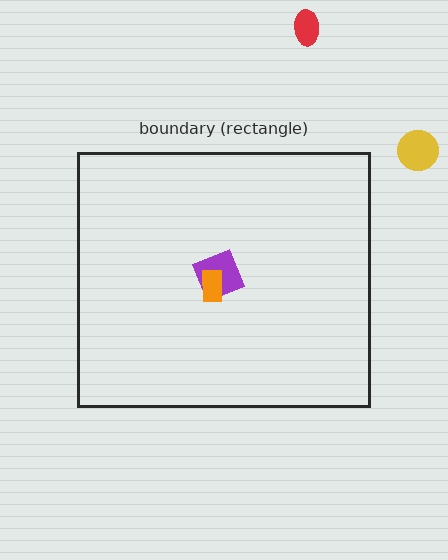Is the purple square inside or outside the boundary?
Inside.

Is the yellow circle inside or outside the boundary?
Outside.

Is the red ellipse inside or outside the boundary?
Outside.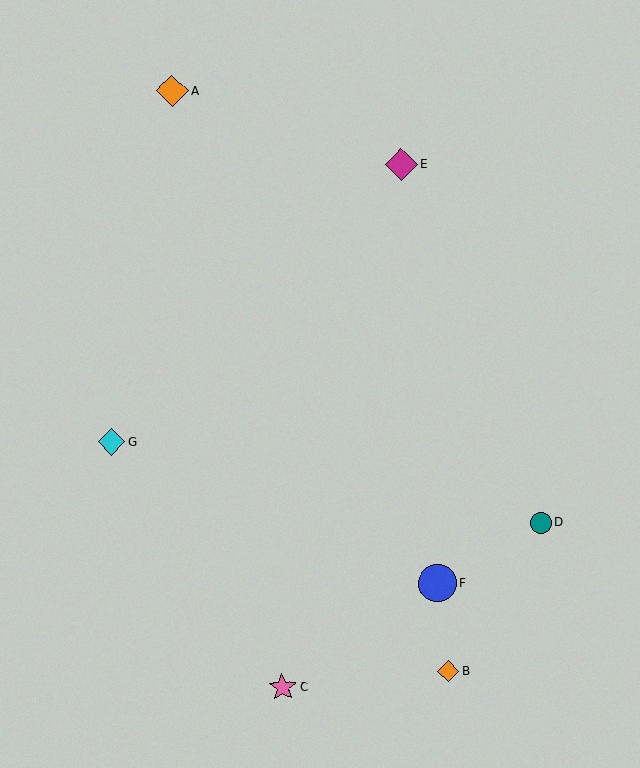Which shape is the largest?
The blue circle (labeled F) is the largest.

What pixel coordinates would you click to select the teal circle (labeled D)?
Click at (541, 523) to select the teal circle D.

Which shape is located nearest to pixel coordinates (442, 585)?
The blue circle (labeled F) at (438, 583) is nearest to that location.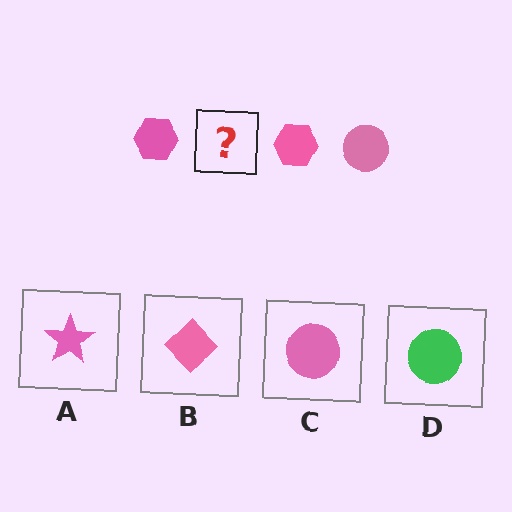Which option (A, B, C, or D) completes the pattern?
C.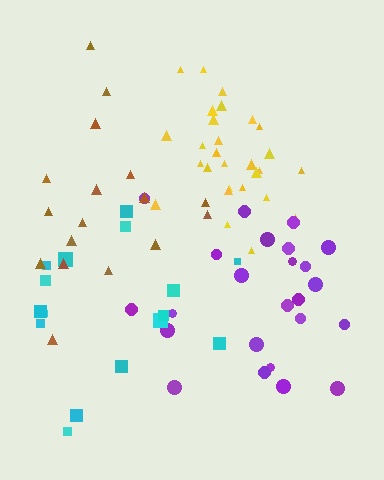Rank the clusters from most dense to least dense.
yellow, purple, brown, cyan.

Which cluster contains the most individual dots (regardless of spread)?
Yellow (28).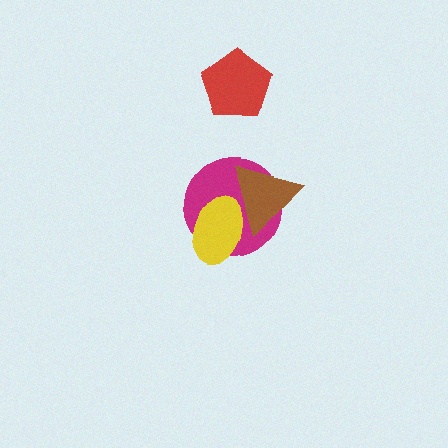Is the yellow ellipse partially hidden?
No, no other shape covers it.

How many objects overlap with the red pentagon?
0 objects overlap with the red pentagon.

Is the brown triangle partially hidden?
Yes, it is partially covered by another shape.